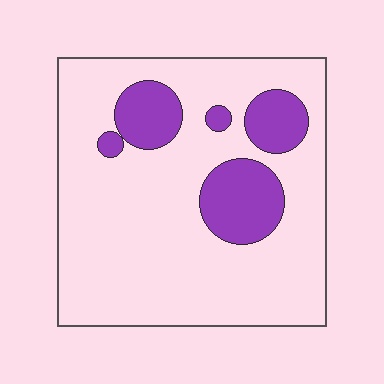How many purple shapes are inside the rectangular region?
5.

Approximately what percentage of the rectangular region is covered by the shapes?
Approximately 20%.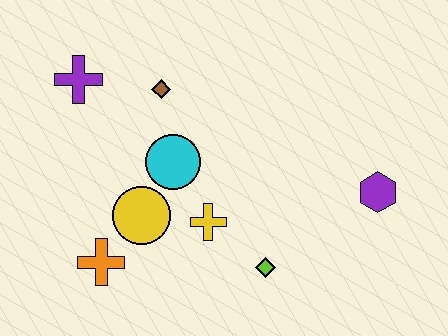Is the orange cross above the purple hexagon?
No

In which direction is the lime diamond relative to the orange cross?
The lime diamond is to the right of the orange cross.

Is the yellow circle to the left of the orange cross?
No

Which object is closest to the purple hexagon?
The lime diamond is closest to the purple hexagon.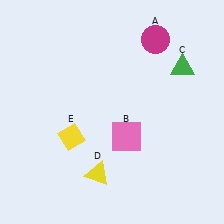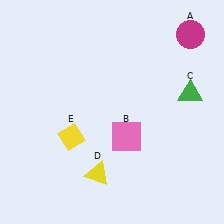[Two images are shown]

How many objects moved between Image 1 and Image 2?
2 objects moved between the two images.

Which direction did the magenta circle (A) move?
The magenta circle (A) moved right.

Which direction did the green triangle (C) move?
The green triangle (C) moved down.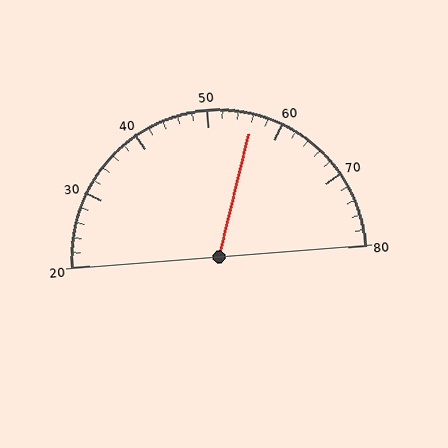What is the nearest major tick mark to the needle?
The nearest major tick mark is 60.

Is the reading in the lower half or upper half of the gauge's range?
The reading is in the upper half of the range (20 to 80).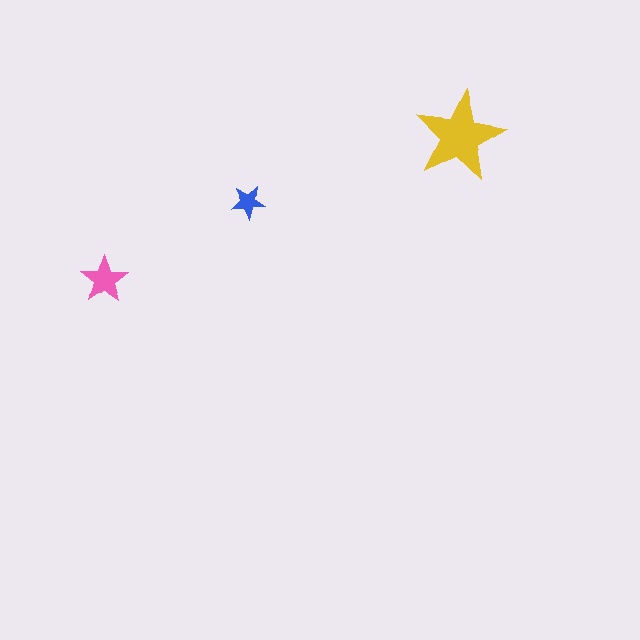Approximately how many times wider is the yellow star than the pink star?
About 2 times wider.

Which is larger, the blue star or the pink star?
The pink one.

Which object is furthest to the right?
The yellow star is rightmost.